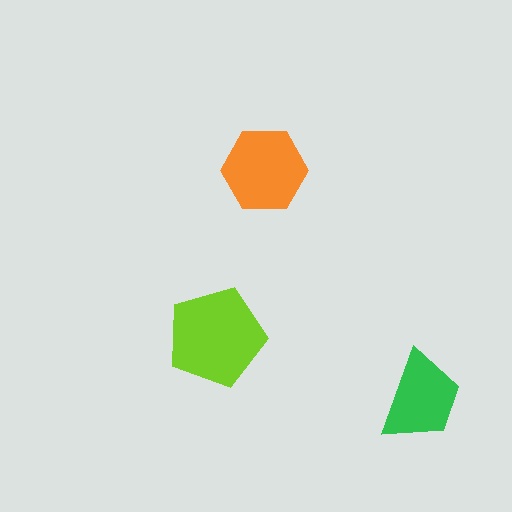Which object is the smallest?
The green trapezoid.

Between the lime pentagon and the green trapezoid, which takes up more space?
The lime pentagon.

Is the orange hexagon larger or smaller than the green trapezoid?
Larger.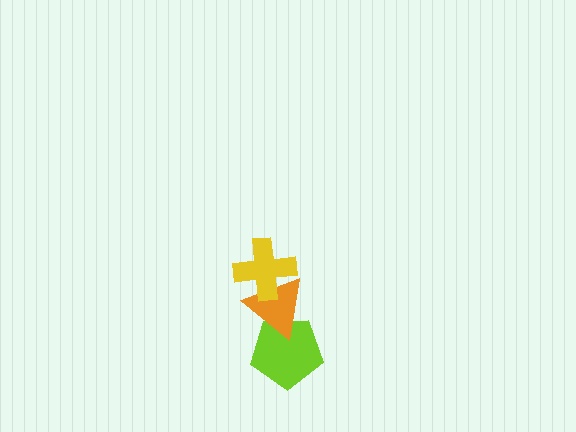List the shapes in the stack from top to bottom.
From top to bottom: the yellow cross, the orange triangle, the lime pentagon.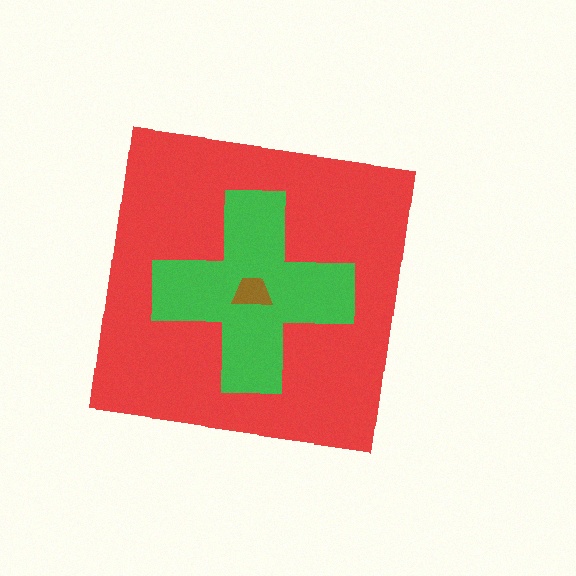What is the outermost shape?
The red square.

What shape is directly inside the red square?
The green cross.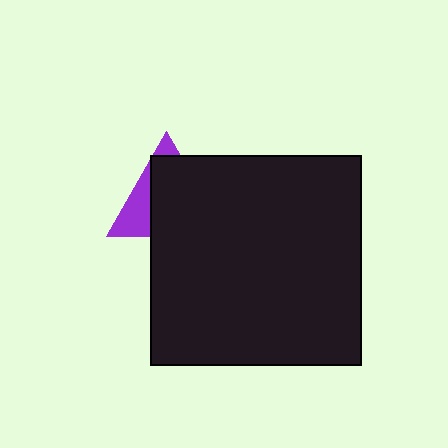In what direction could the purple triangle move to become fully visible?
The purple triangle could move toward the upper-left. That would shift it out from behind the black square entirely.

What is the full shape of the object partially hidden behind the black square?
The partially hidden object is a purple triangle.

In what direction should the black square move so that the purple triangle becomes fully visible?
The black square should move toward the lower-right. That is the shortest direction to clear the overlap and leave the purple triangle fully visible.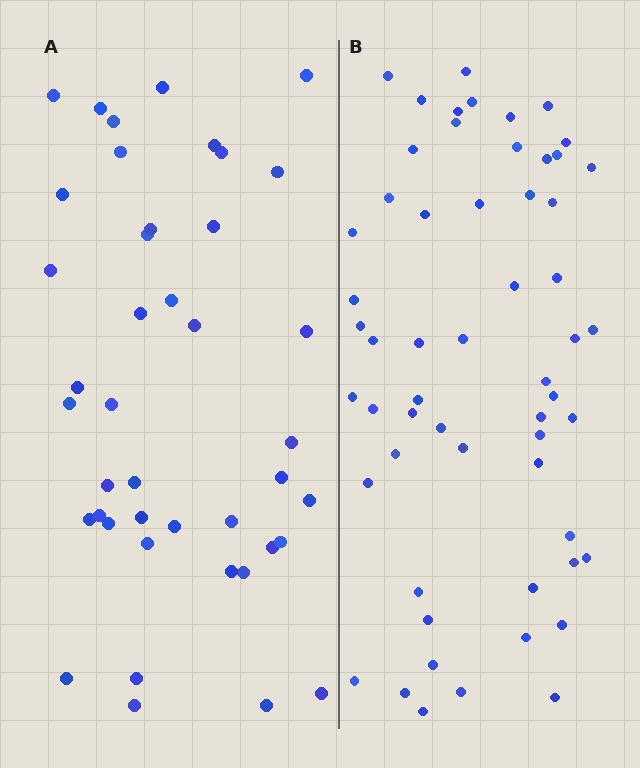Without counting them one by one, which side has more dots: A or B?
Region B (the right region) has more dots.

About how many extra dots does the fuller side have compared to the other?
Region B has approximately 15 more dots than region A.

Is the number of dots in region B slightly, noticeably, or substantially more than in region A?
Region B has noticeably more, but not dramatically so. The ratio is roughly 1.4 to 1.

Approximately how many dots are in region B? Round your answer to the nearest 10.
About 60 dots. (The exact count is 57, which rounds to 60.)